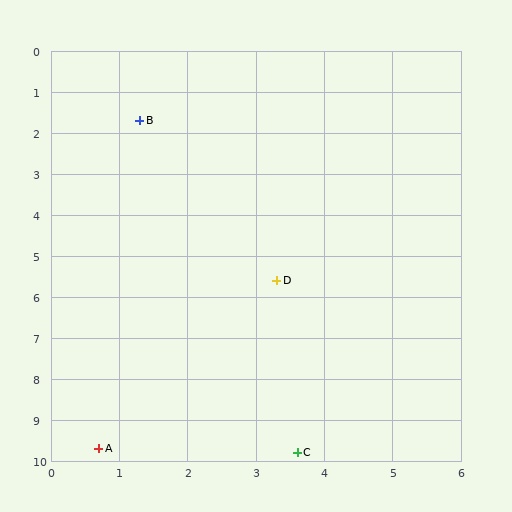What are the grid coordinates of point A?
Point A is at approximately (0.7, 9.7).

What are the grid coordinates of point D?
Point D is at approximately (3.3, 5.6).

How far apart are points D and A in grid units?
Points D and A are about 4.9 grid units apart.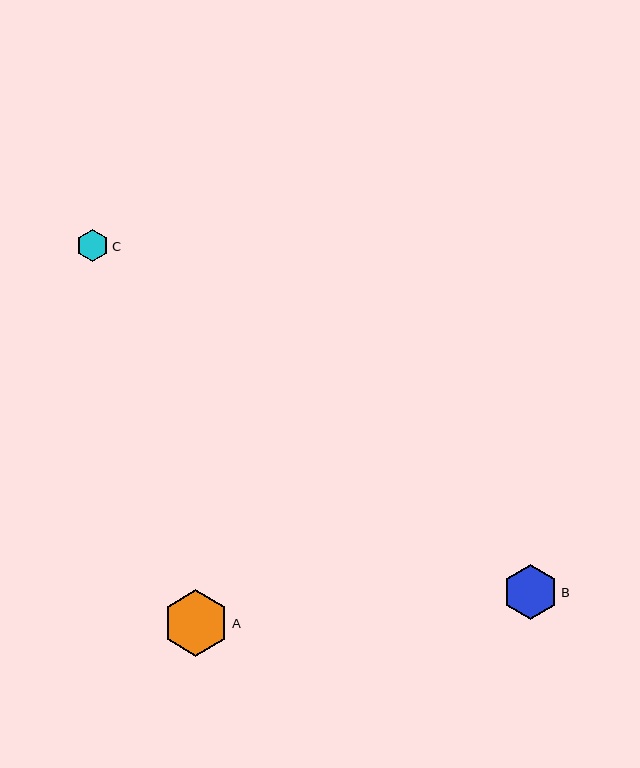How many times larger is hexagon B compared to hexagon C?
Hexagon B is approximately 1.7 times the size of hexagon C.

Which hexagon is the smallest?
Hexagon C is the smallest with a size of approximately 33 pixels.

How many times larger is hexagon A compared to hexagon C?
Hexagon A is approximately 2.0 times the size of hexagon C.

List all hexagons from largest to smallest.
From largest to smallest: A, B, C.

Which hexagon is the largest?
Hexagon A is the largest with a size of approximately 66 pixels.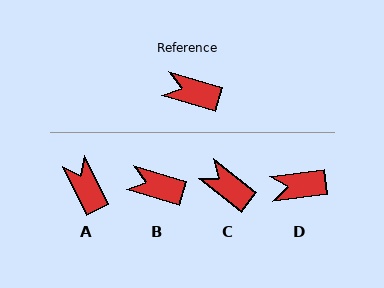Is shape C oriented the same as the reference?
No, it is off by about 22 degrees.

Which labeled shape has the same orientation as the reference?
B.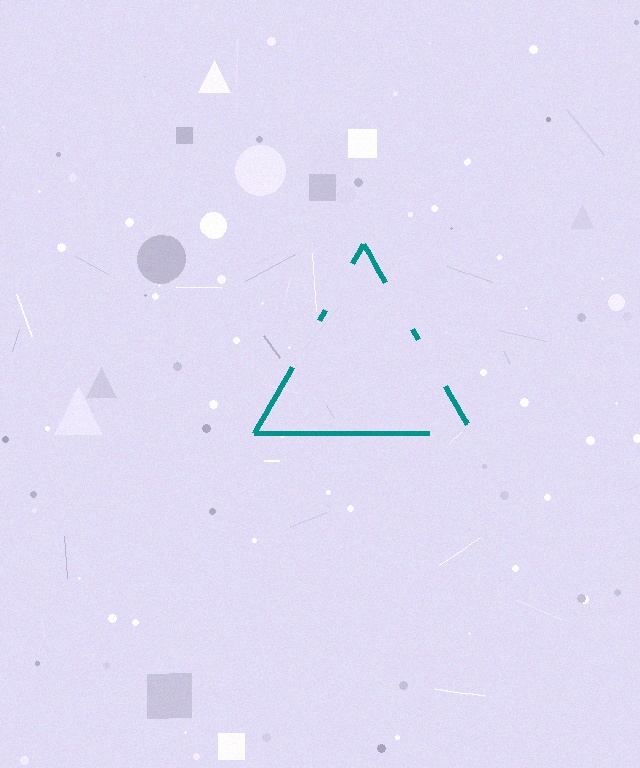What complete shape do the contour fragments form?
The contour fragments form a triangle.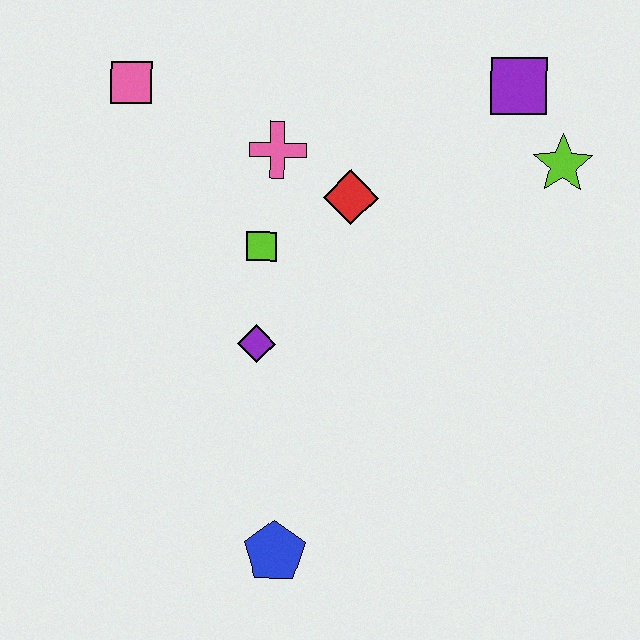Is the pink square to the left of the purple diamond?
Yes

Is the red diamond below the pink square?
Yes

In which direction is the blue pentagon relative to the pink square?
The blue pentagon is below the pink square.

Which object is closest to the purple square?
The lime star is closest to the purple square.